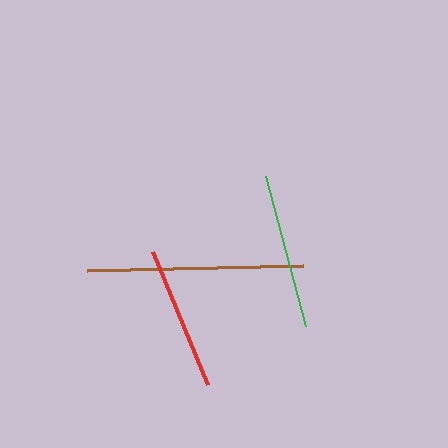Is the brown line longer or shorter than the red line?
The brown line is longer than the red line.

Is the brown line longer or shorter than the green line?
The brown line is longer than the green line.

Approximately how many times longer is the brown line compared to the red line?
The brown line is approximately 1.5 times the length of the red line.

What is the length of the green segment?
The green segment is approximately 155 pixels long.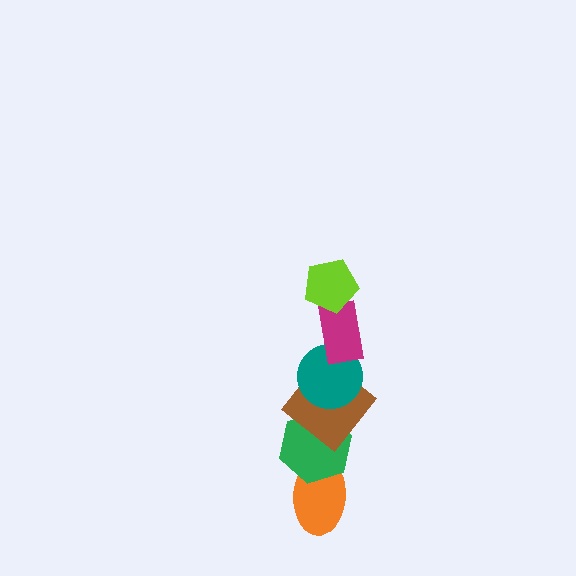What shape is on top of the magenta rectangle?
The lime pentagon is on top of the magenta rectangle.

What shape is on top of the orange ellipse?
The green hexagon is on top of the orange ellipse.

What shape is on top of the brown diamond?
The teal circle is on top of the brown diamond.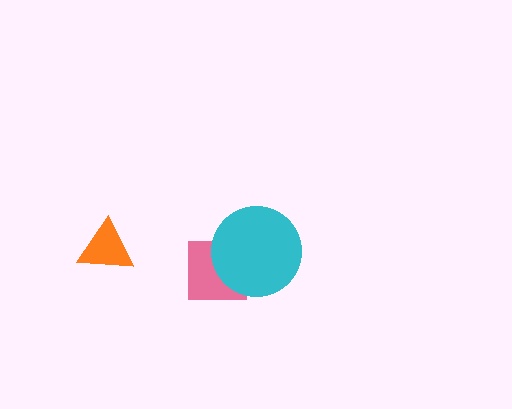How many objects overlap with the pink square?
1 object overlaps with the pink square.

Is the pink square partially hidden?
Yes, it is partially covered by another shape.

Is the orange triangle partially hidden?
No, no other shape covers it.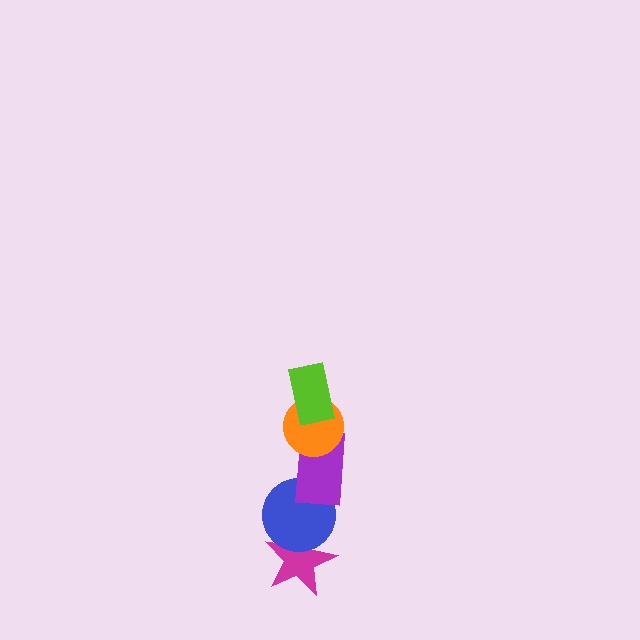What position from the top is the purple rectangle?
The purple rectangle is 3rd from the top.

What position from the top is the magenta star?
The magenta star is 5th from the top.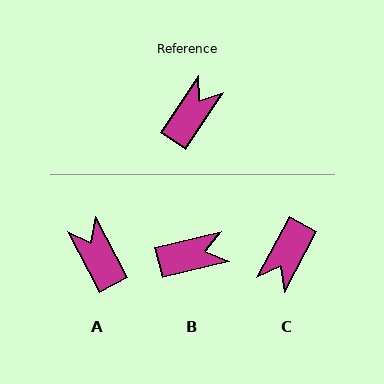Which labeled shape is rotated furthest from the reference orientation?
C, about 174 degrees away.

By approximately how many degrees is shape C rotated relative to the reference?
Approximately 174 degrees clockwise.